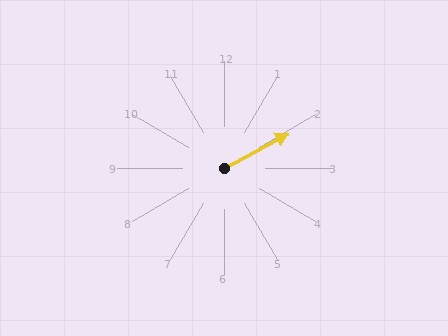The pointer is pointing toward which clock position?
Roughly 2 o'clock.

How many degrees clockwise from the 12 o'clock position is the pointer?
Approximately 61 degrees.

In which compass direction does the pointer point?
Northeast.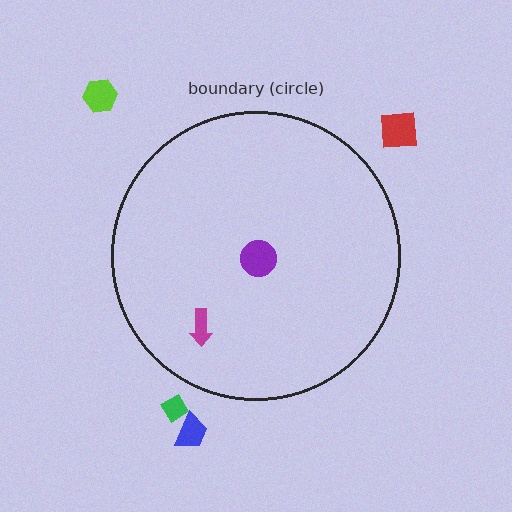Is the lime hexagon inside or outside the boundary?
Outside.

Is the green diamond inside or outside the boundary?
Outside.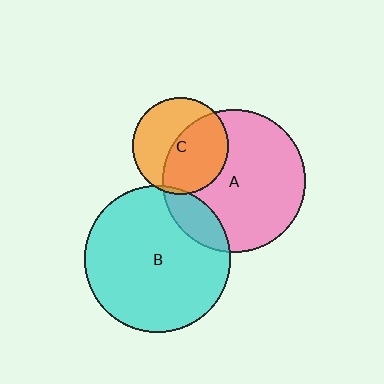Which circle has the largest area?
Circle B (cyan).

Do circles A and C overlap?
Yes.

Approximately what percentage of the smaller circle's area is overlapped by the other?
Approximately 55%.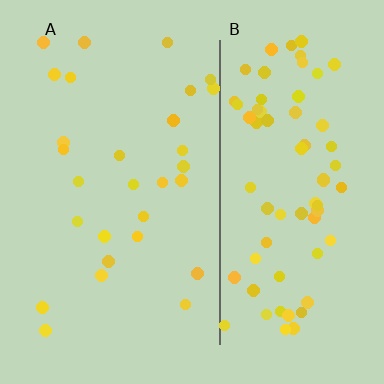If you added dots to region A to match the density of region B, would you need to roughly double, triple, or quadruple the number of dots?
Approximately triple.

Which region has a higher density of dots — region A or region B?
B (the right).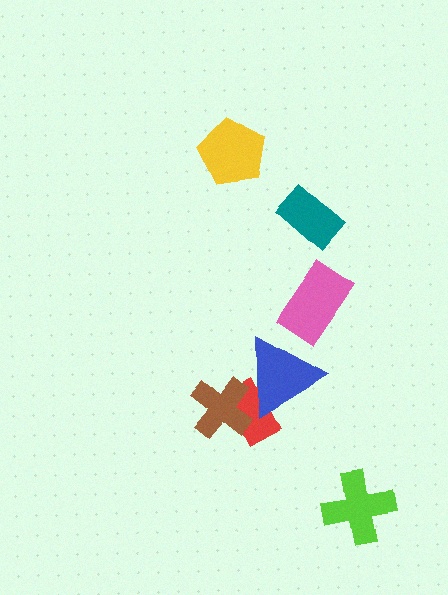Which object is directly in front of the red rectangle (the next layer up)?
The brown cross is directly in front of the red rectangle.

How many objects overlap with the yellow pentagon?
0 objects overlap with the yellow pentagon.